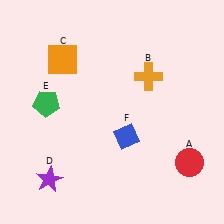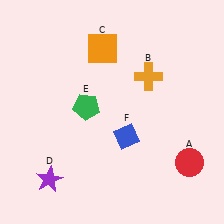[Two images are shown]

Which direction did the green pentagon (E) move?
The green pentagon (E) moved right.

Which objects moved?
The objects that moved are: the orange square (C), the green pentagon (E).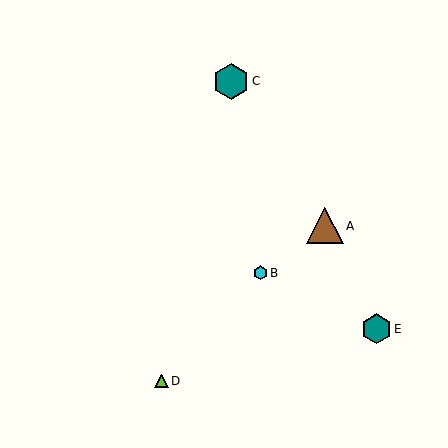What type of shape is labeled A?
Shape A is a brown triangle.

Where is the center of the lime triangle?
The center of the lime triangle is at (161, 381).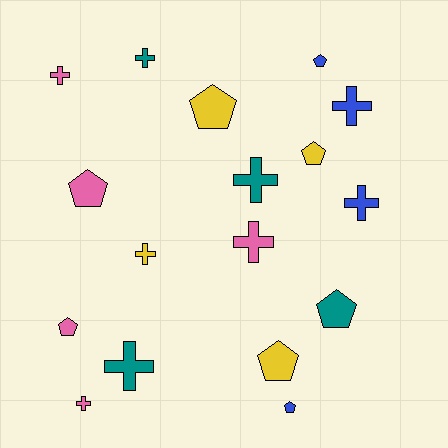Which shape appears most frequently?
Cross, with 9 objects.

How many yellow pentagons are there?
There are 3 yellow pentagons.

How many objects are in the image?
There are 17 objects.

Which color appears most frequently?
Pink, with 5 objects.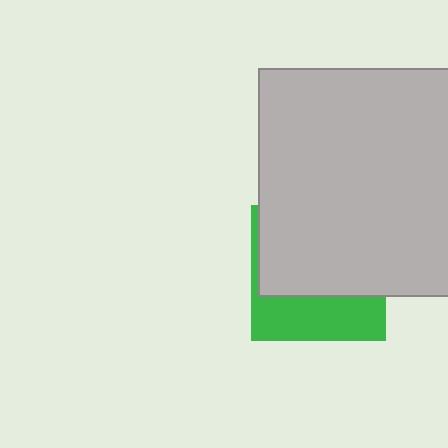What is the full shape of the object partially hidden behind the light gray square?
The partially hidden object is a green square.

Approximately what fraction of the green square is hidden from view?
Roughly 65% of the green square is hidden behind the light gray square.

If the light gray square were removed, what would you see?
You would see the complete green square.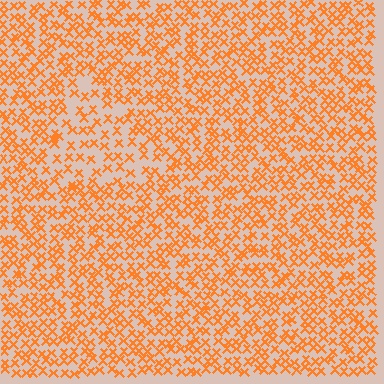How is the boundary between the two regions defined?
The boundary is defined by a change in element density (approximately 1.7x ratio). All elements are the same color, size, and shape.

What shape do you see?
I see a triangle.